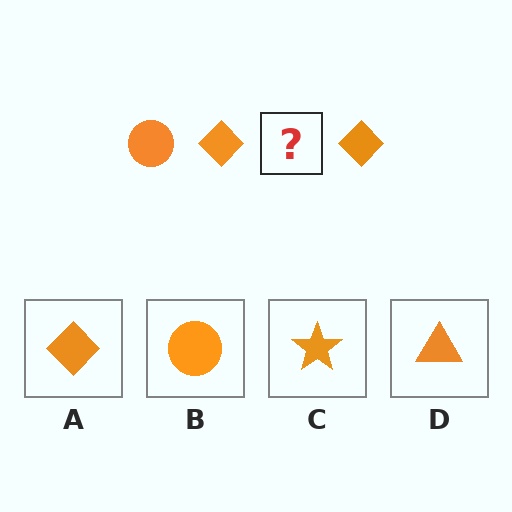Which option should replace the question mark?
Option B.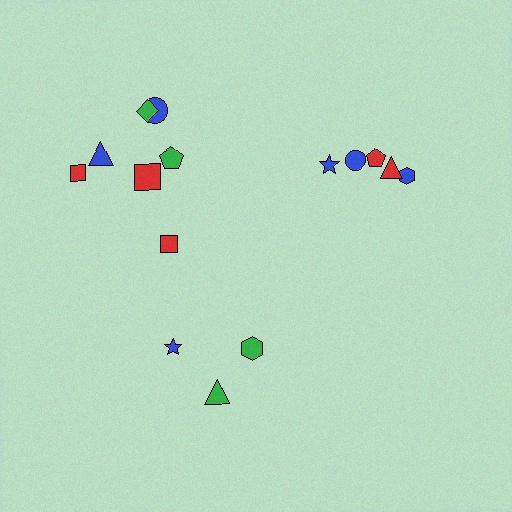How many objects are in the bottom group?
There are 3 objects.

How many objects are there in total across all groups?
There are 15 objects.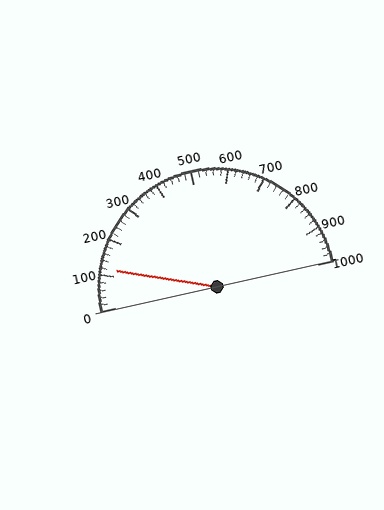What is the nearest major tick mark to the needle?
The nearest major tick mark is 100.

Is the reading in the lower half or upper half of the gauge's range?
The reading is in the lower half of the range (0 to 1000).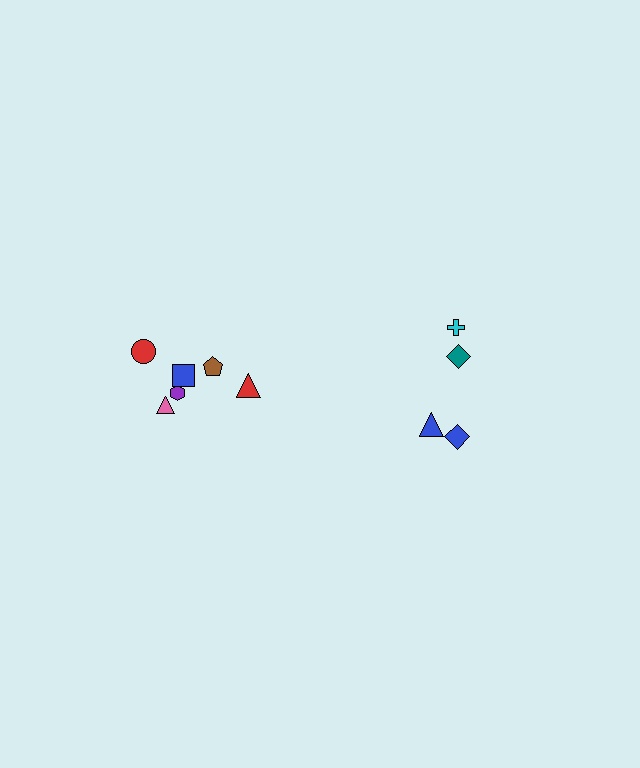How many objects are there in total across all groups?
There are 10 objects.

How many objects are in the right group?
There are 4 objects.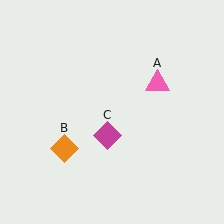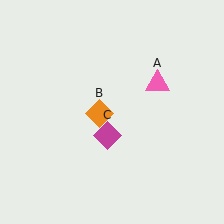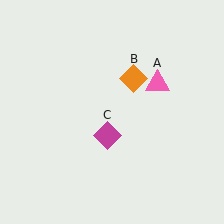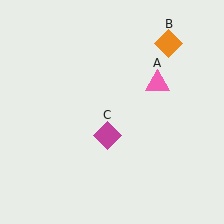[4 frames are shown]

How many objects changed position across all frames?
1 object changed position: orange diamond (object B).